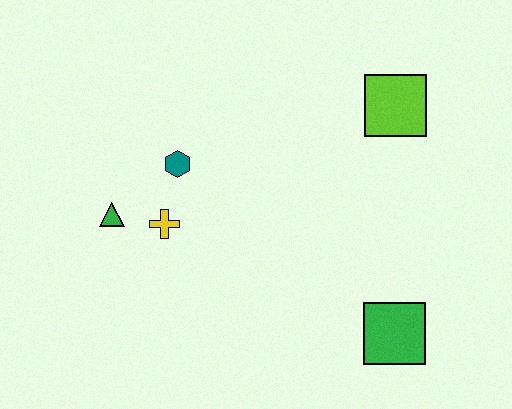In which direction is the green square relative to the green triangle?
The green square is to the right of the green triangle.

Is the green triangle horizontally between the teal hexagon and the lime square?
No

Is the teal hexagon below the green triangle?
No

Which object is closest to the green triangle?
The yellow cross is closest to the green triangle.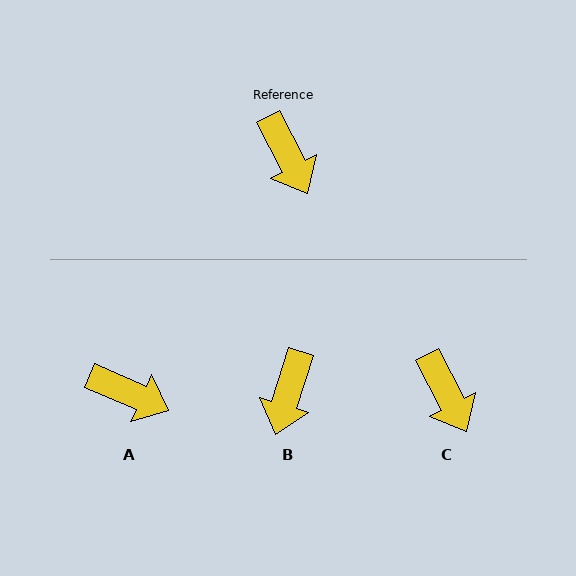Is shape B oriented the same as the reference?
No, it is off by about 44 degrees.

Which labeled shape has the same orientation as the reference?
C.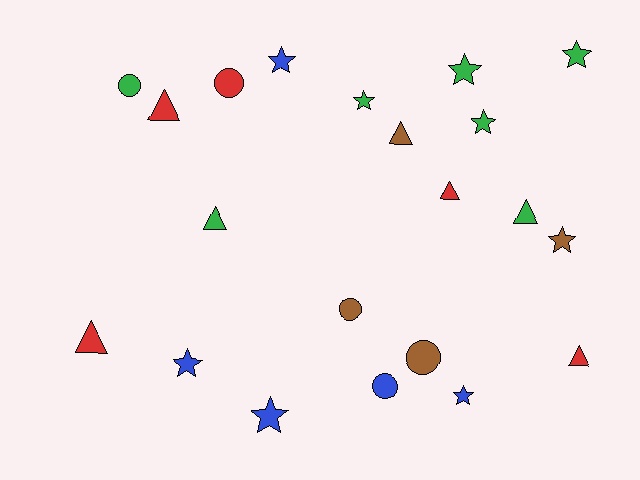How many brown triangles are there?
There is 1 brown triangle.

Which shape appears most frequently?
Star, with 9 objects.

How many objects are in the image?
There are 21 objects.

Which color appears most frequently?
Green, with 7 objects.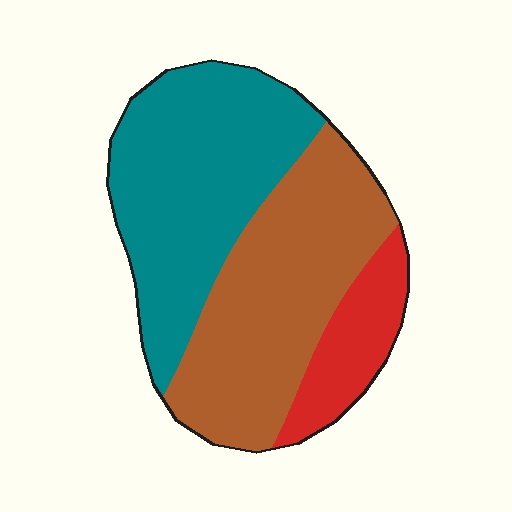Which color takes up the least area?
Red, at roughly 15%.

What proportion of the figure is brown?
Brown takes up about two fifths (2/5) of the figure.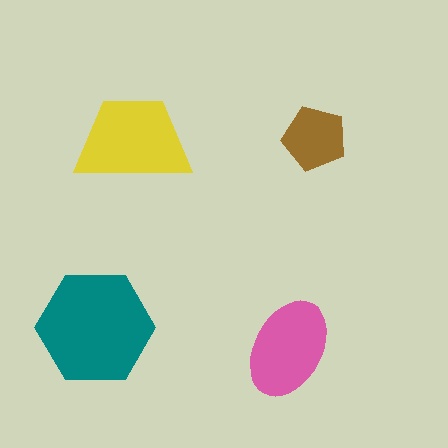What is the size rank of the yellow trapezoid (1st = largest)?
2nd.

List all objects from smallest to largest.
The brown pentagon, the pink ellipse, the yellow trapezoid, the teal hexagon.